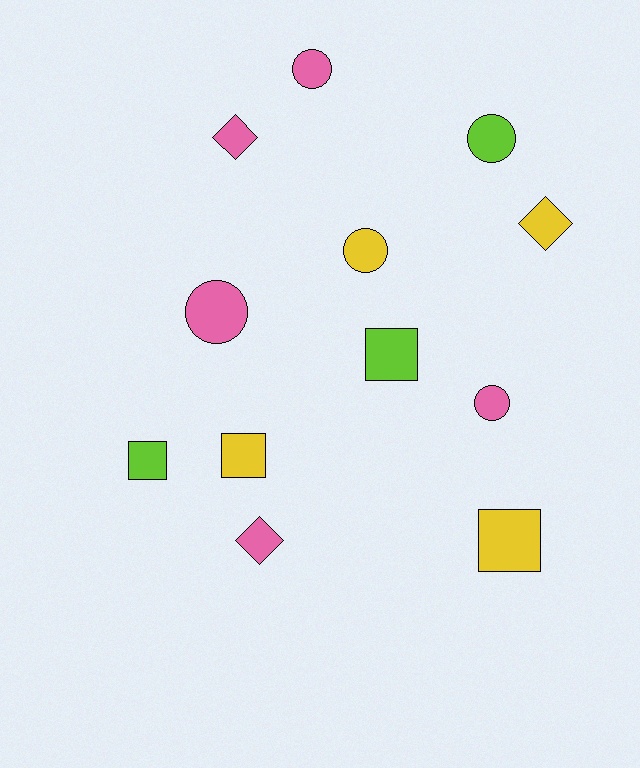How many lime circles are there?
There is 1 lime circle.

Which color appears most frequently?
Pink, with 5 objects.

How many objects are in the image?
There are 12 objects.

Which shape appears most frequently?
Circle, with 5 objects.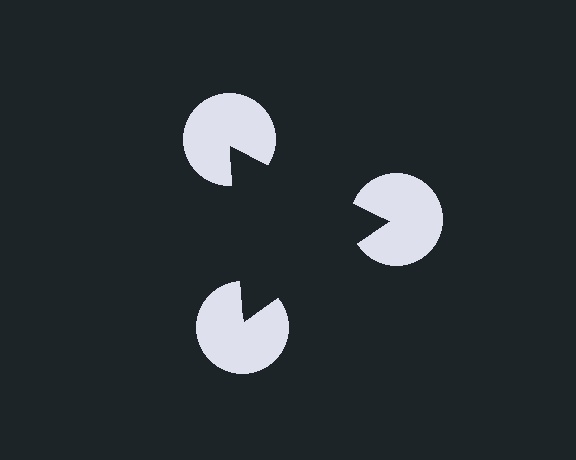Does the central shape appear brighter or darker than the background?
It typically appears slightly darker than the background, even though no actual brightness change is drawn.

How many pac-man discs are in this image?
There are 3 — one at each vertex of the illusory triangle.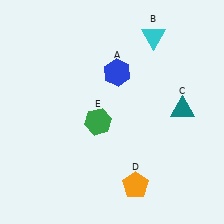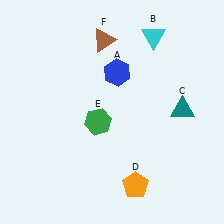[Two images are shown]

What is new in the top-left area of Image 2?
A brown triangle (F) was added in the top-left area of Image 2.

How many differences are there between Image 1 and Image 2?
There is 1 difference between the two images.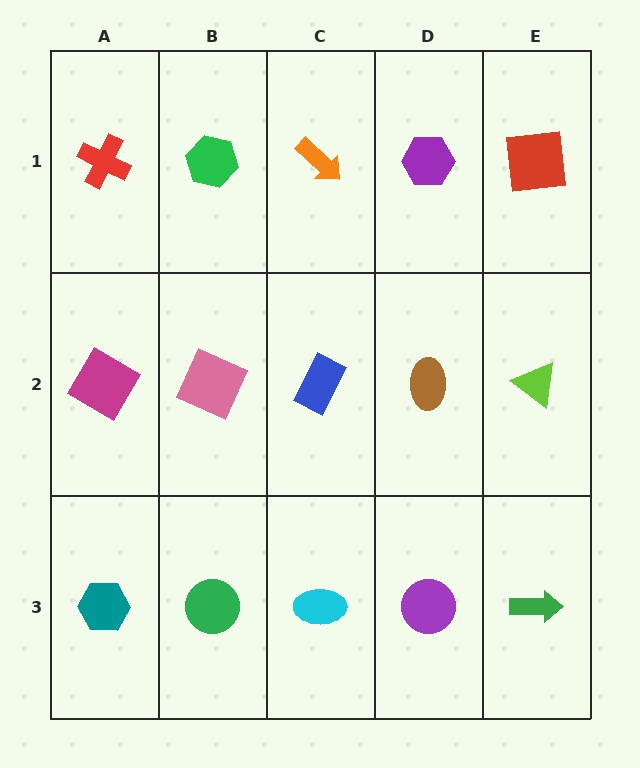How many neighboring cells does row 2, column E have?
3.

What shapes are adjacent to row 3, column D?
A brown ellipse (row 2, column D), a cyan ellipse (row 3, column C), a green arrow (row 3, column E).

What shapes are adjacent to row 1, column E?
A lime triangle (row 2, column E), a purple hexagon (row 1, column D).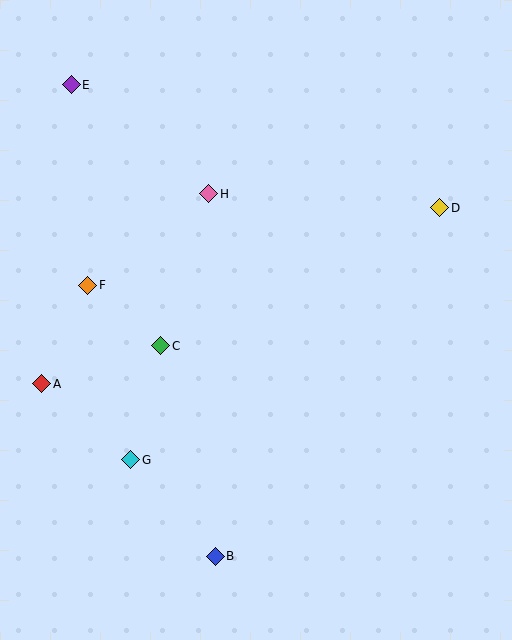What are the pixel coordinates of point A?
Point A is at (42, 384).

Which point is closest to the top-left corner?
Point E is closest to the top-left corner.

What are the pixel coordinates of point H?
Point H is at (209, 194).